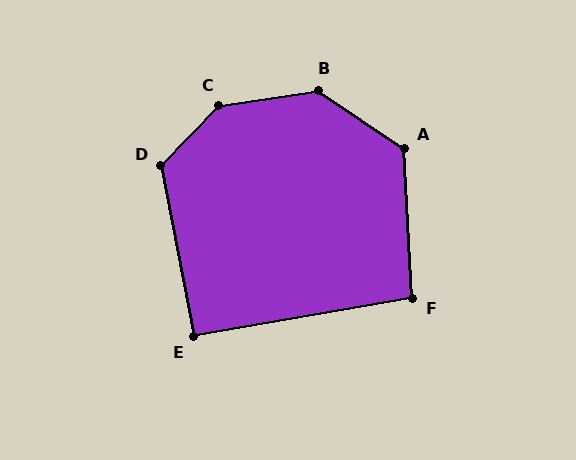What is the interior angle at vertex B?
Approximately 138 degrees (obtuse).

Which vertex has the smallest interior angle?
E, at approximately 91 degrees.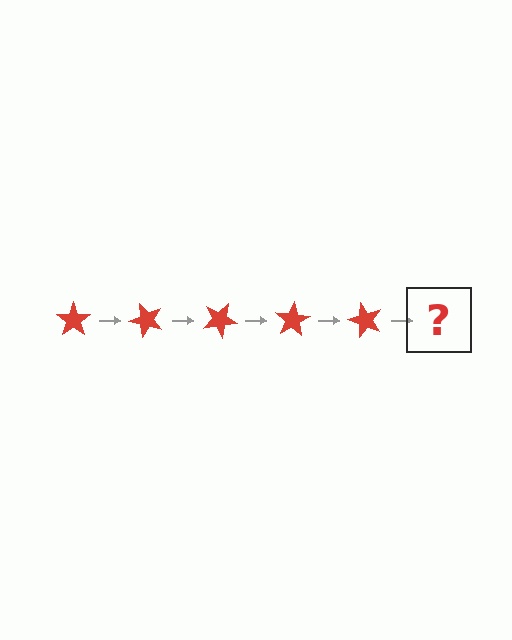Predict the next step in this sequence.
The next step is a red star rotated 250 degrees.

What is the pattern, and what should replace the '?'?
The pattern is that the star rotates 50 degrees each step. The '?' should be a red star rotated 250 degrees.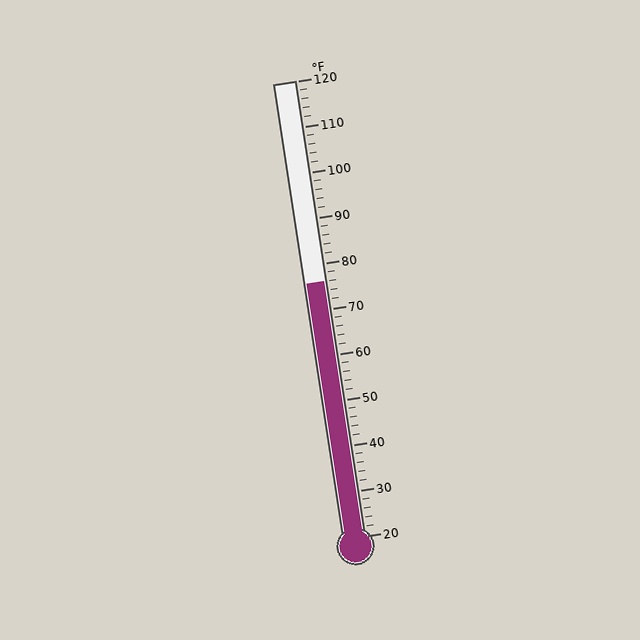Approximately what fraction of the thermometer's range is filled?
The thermometer is filled to approximately 55% of its range.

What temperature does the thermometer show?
The thermometer shows approximately 76°F.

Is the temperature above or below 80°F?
The temperature is below 80°F.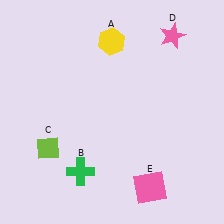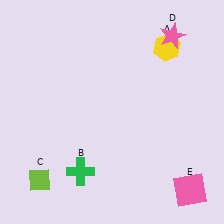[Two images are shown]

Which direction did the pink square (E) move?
The pink square (E) moved right.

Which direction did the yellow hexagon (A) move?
The yellow hexagon (A) moved right.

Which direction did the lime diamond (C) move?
The lime diamond (C) moved down.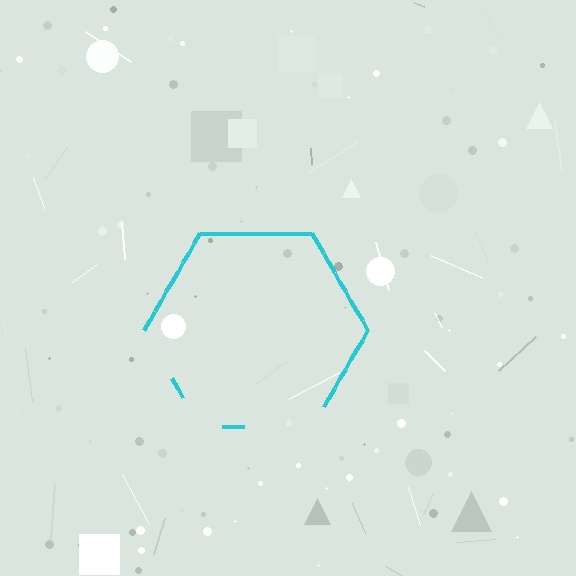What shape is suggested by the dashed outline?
The dashed outline suggests a hexagon.